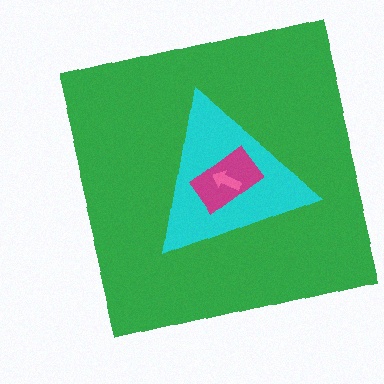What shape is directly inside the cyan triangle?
The magenta rectangle.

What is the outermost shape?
The green square.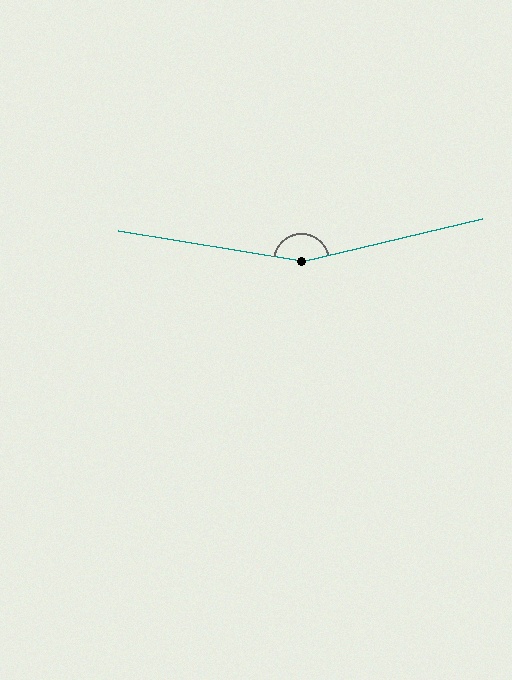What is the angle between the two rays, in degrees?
Approximately 157 degrees.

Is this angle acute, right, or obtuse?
It is obtuse.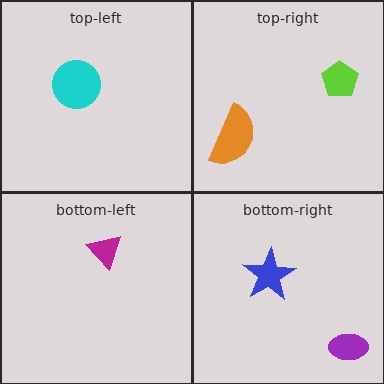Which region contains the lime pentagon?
The top-right region.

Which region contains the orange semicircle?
The top-right region.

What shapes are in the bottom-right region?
The purple ellipse, the blue star.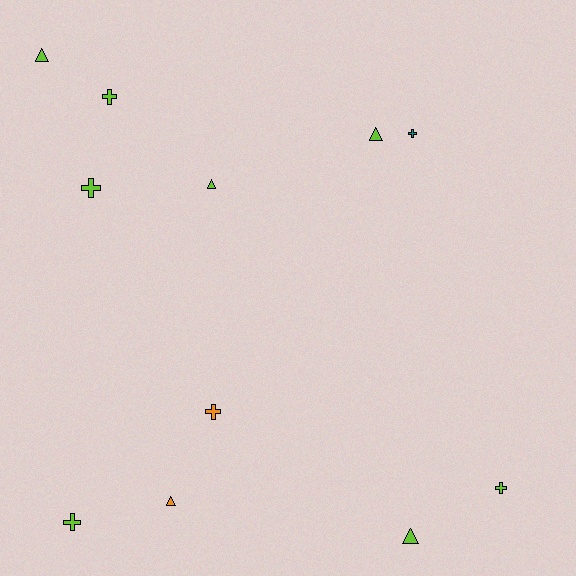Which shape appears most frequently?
Cross, with 6 objects.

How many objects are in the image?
There are 11 objects.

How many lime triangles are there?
There are 4 lime triangles.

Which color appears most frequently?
Lime, with 8 objects.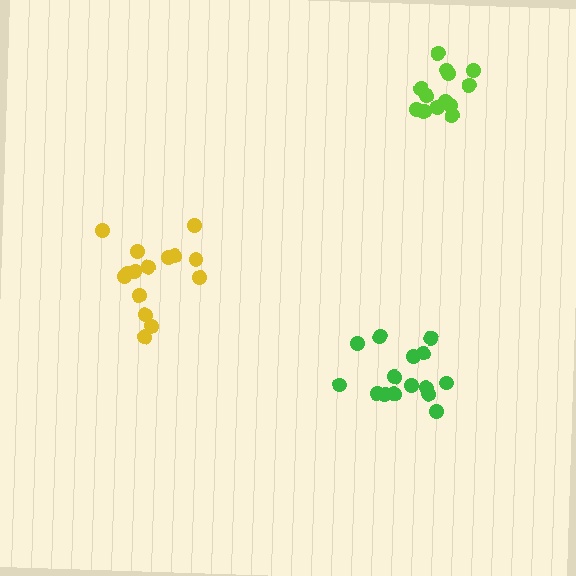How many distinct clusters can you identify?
There are 3 distinct clusters.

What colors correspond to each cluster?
The clusters are colored: yellow, green, lime.